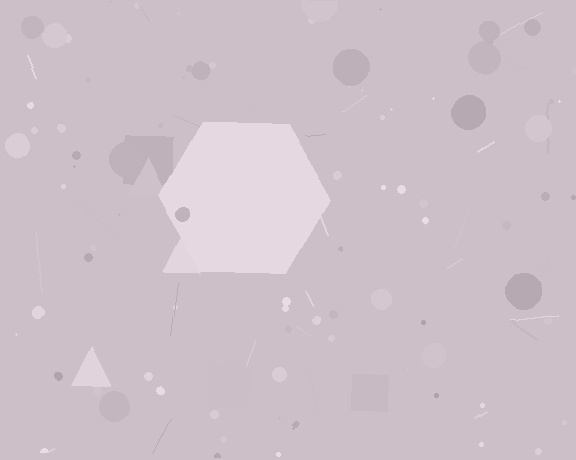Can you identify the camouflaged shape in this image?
The camouflaged shape is a hexagon.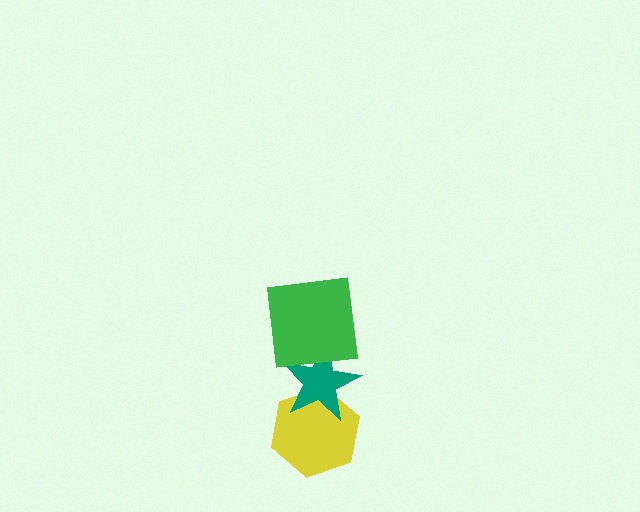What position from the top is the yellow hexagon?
The yellow hexagon is 3rd from the top.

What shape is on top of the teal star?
The green square is on top of the teal star.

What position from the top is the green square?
The green square is 1st from the top.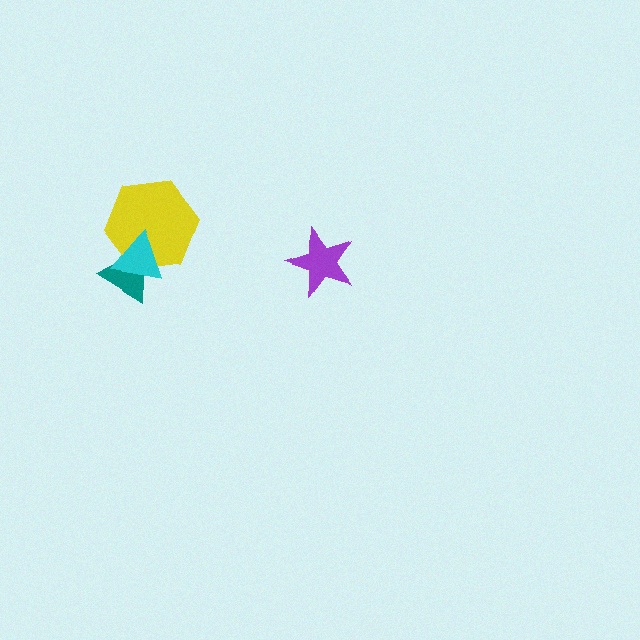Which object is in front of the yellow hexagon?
The cyan triangle is in front of the yellow hexagon.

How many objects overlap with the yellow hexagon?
2 objects overlap with the yellow hexagon.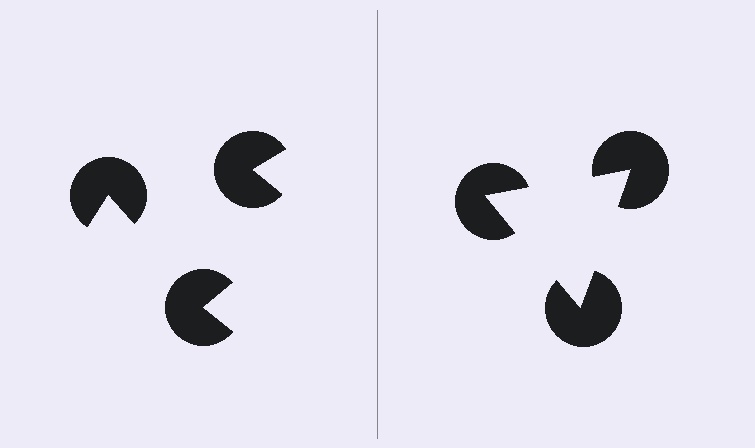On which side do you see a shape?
An illusory triangle appears on the right side. On the left side the wedge cuts are rotated, so no coherent shape forms.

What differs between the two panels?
The pac-man discs are positioned identically on both sides; only the wedge orientations differ. On the right they align to a triangle; on the left they are misaligned.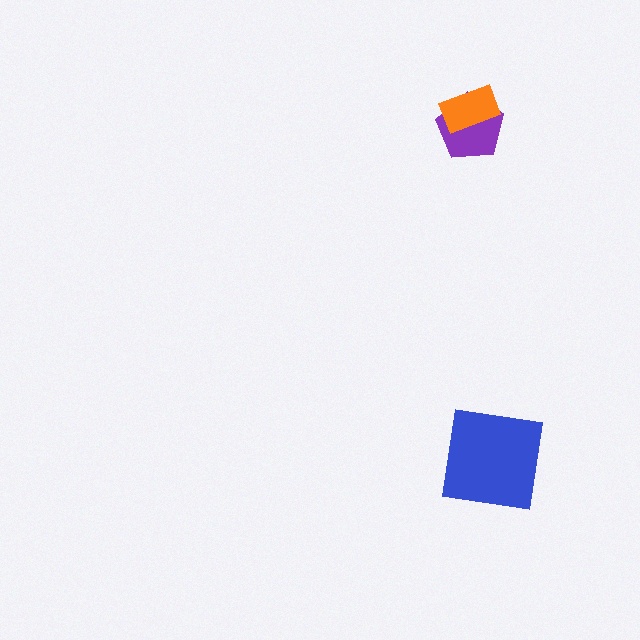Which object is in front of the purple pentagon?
The orange rectangle is in front of the purple pentagon.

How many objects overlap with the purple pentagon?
1 object overlaps with the purple pentagon.